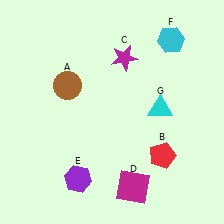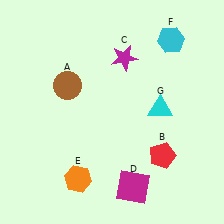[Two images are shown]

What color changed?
The hexagon (E) changed from purple in Image 1 to orange in Image 2.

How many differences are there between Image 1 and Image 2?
There is 1 difference between the two images.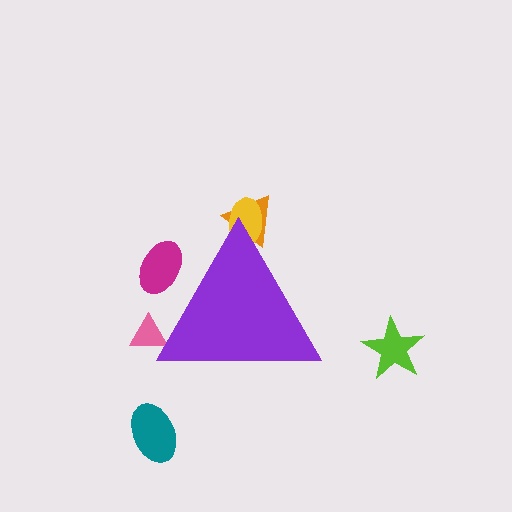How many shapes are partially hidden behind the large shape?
4 shapes are partially hidden.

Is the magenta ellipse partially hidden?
Yes, the magenta ellipse is partially hidden behind the purple triangle.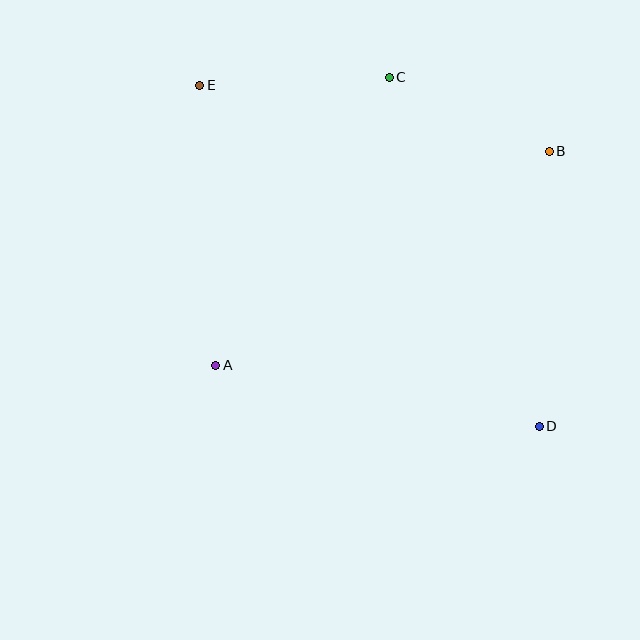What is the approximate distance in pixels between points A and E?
The distance between A and E is approximately 280 pixels.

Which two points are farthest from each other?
Points D and E are farthest from each other.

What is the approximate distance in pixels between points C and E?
The distance between C and E is approximately 190 pixels.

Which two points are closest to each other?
Points B and C are closest to each other.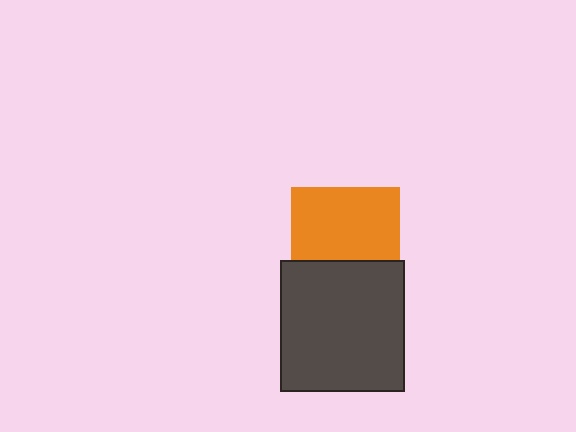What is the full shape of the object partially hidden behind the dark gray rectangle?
The partially hidden object is an orange square.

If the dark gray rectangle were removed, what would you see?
You would see the complete orange square.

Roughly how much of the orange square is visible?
Most of it is visible (roughly 67%).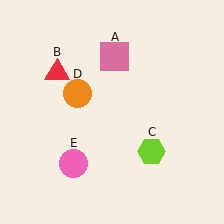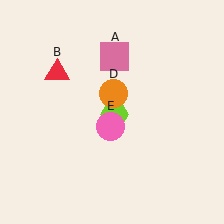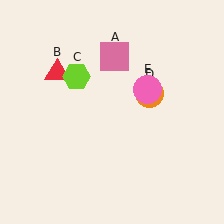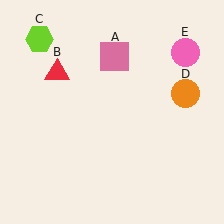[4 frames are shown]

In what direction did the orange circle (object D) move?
The orange circle (object D) moved right.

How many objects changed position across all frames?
3 objects changed position: lime hexagon (object C), orange circle (object D), pink circle (object E).